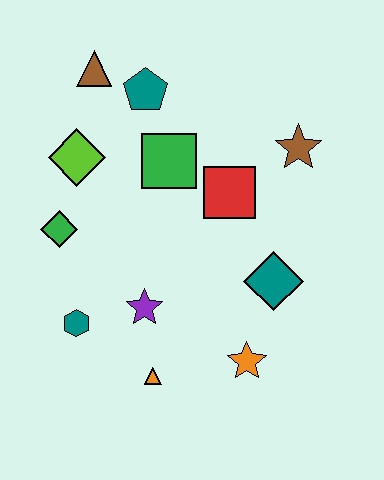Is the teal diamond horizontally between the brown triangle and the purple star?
No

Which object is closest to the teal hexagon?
The purple star is closest to the teal hexagon.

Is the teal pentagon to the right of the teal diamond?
No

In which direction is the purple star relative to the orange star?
The purple star is to the left of the orange star.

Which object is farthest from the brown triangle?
The orange star is farthest from the brown triangle.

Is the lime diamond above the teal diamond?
Yes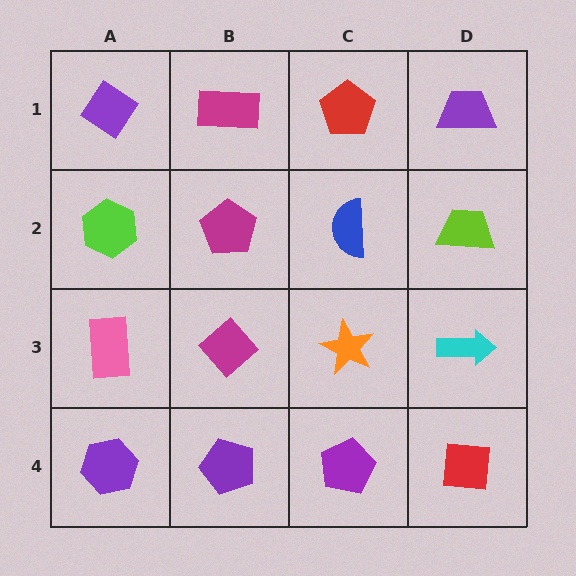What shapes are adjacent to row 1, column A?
A lime hexagon (row 2, column A), a magenta rectangle (row 1, column B).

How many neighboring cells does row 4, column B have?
3.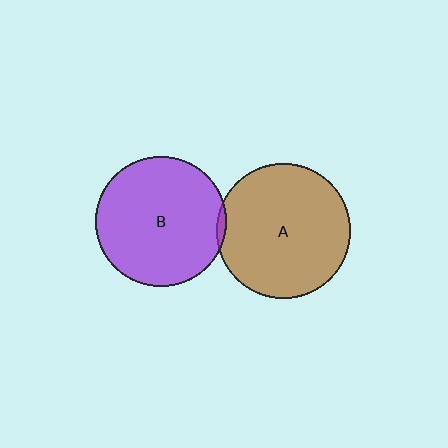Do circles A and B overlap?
Yes.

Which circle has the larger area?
Circle A (brown).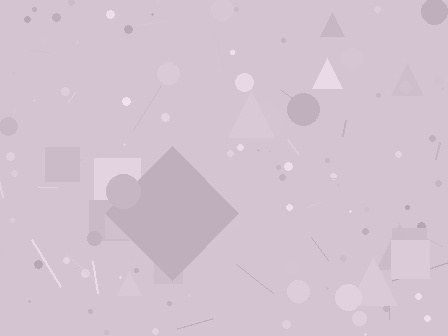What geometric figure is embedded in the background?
A diamond is embedded in the background.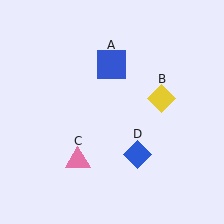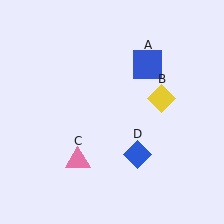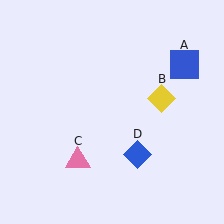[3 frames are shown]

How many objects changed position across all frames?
1 object changed position: blue square (object A).